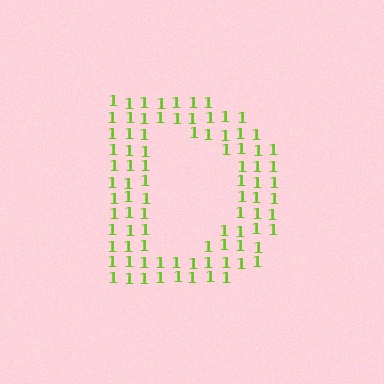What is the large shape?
The large shape is the letter D.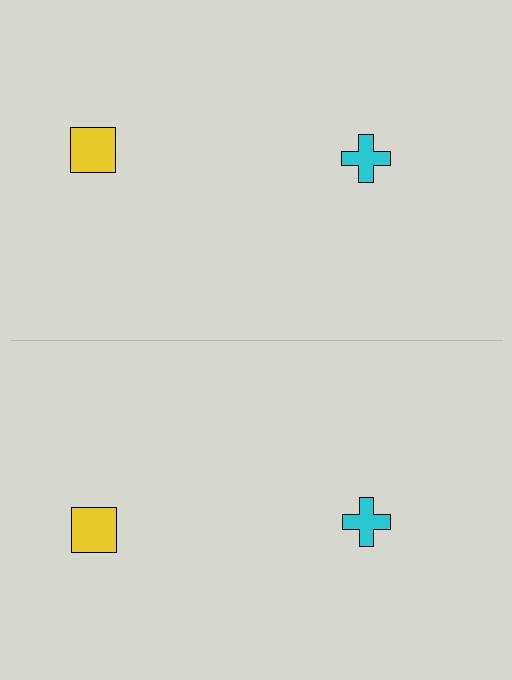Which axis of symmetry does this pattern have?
The pattern has a horizontal axis of symmetry running through the center of the image.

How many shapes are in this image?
There are 4 shapes in this image.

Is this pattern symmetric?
Yes, this pattern has bilateral (reflection) symmetry.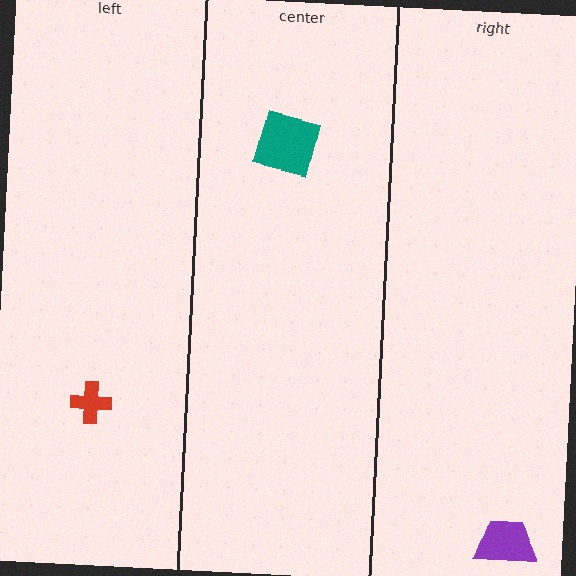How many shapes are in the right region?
1.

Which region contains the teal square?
The center region.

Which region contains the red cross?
The left region.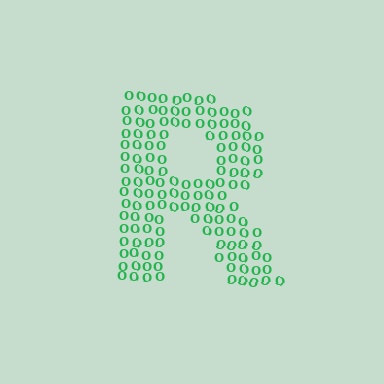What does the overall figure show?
The overall figure shows the letter R.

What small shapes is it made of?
It is made of small letter O's.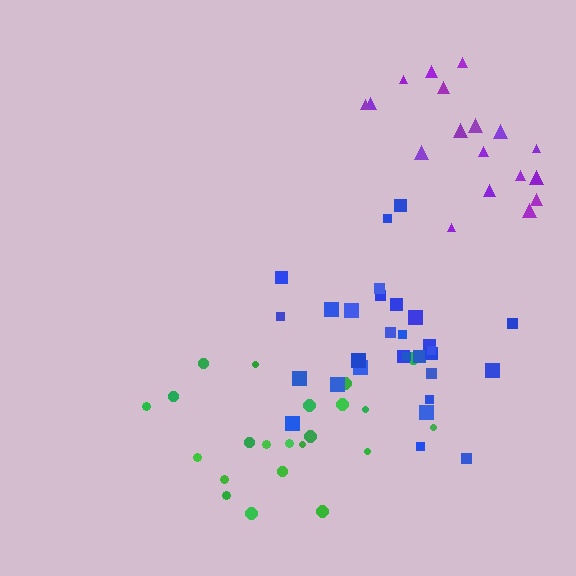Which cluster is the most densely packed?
Blue.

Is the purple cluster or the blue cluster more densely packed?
Blue.